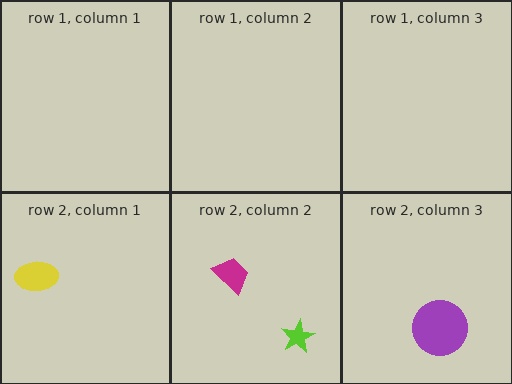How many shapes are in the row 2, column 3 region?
1.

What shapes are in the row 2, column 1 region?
The yellow ellipse.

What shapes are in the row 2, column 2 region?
The magenta trapezoid, the lime star.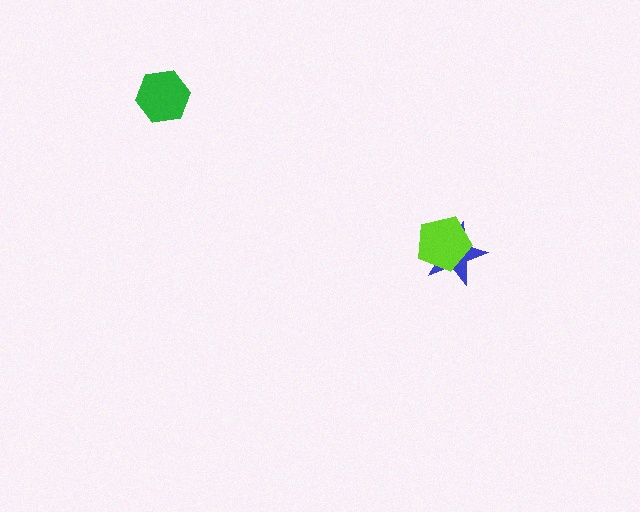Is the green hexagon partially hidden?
No, no other shape covers it.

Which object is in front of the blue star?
The lime pentagon is in front of the blue star.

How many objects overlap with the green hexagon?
0 objects overlap with the green hexagon.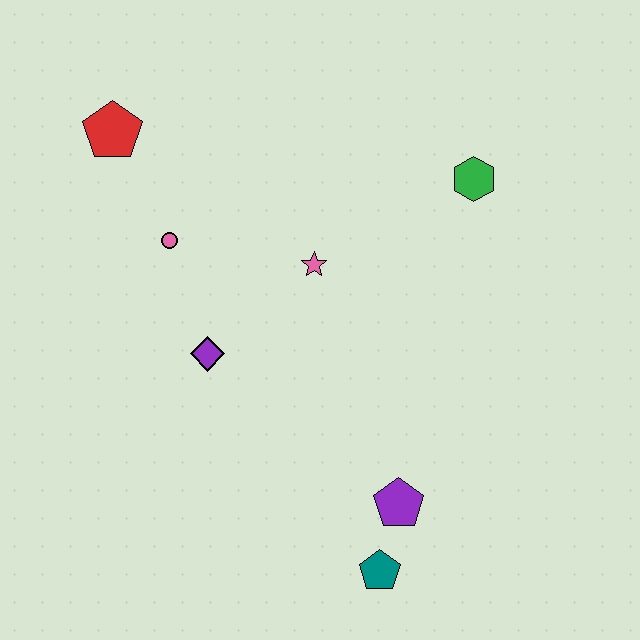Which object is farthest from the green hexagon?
The teal pentagon is farthest from the green hexagon.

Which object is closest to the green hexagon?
The pink star is closest to the green hexagon.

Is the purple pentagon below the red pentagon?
Yes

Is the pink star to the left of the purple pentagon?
Yes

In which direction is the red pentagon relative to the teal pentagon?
The red pentagon is above the teal pentagon.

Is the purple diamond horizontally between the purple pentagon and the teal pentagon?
No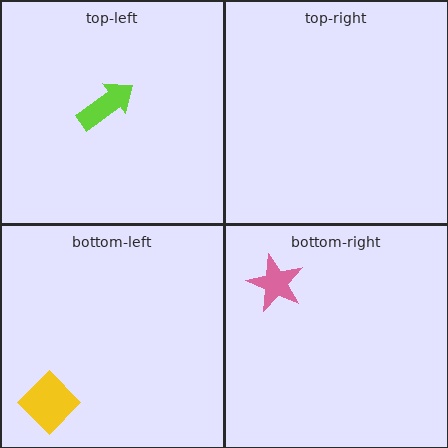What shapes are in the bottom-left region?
The yellow diamond.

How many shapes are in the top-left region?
1.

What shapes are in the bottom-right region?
The pink star.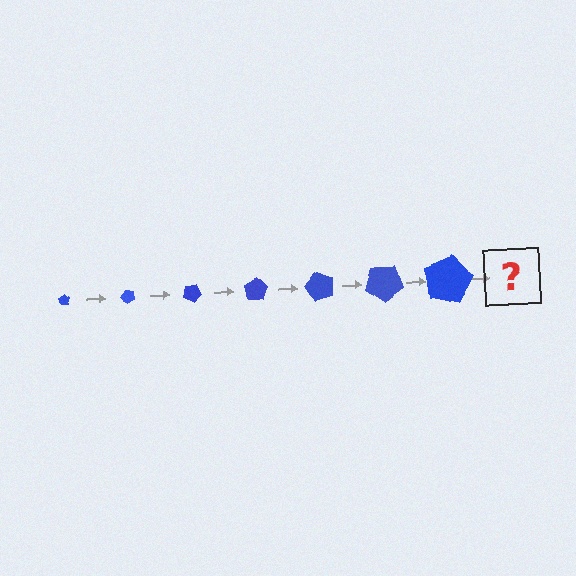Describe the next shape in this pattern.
It should be a pentagon, larger than the previous one and rotated 350 degrees from the start.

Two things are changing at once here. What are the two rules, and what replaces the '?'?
The two rules are that the pentagon grows larger each step and it rotates 50 degrees each step. The '?' should be a pentagon, larger than the previous one and rotated 350 degrees from the start.